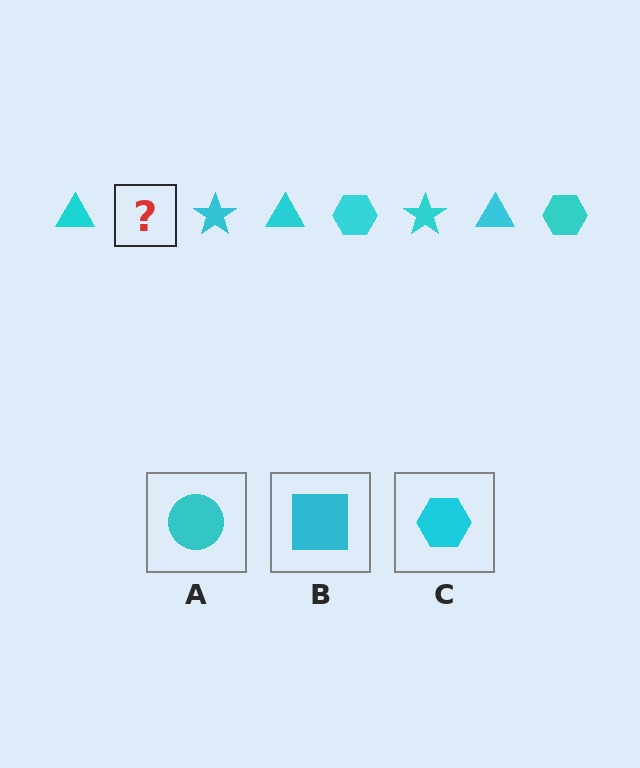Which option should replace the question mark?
Option C.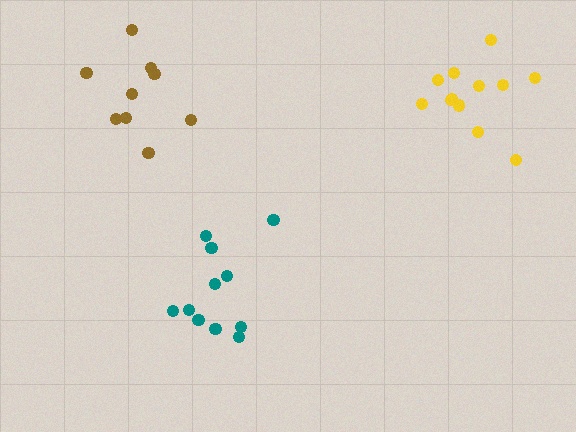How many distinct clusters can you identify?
There are 3 distinct clusters.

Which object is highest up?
The yellow cluster is topmost.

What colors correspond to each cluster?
The clusters are colored: yellow, teal, brown.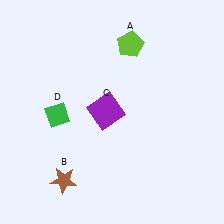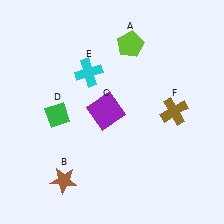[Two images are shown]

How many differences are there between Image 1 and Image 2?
There are 2 differences between the two images.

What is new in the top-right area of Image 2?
A brown cross (F) was added in the top-right area of Image 2.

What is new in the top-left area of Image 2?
A cyan cross (E) was added in the top-left area of Image 2.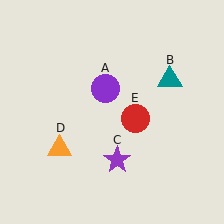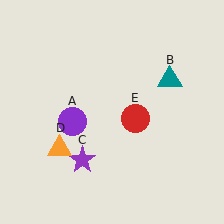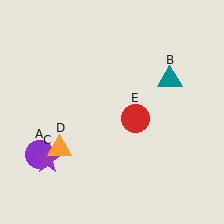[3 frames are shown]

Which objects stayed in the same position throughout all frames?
Teal triangle (object B) and orange triangle (object D) and red circle (object E) remained stationary.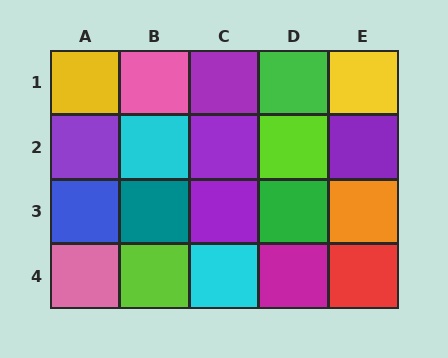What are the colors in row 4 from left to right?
Pink, lime, cyan, magenta, red.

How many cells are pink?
2 cells are pink.